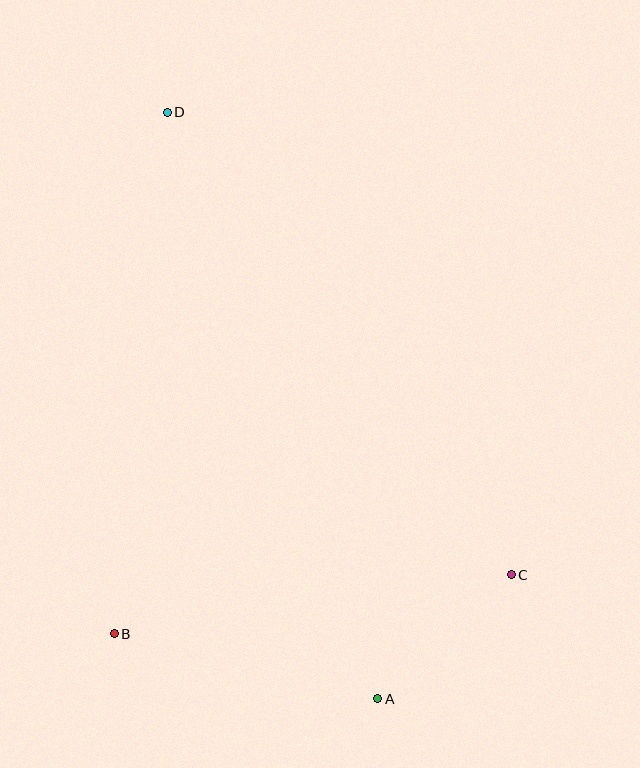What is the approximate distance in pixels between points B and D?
The distance between B and D is approximately 524 pixels.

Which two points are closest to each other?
Points A and C are closest to each other.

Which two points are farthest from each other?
Points A and D are farthest from each other.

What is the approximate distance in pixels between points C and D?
The distance between C and D is approximately 576 pixels.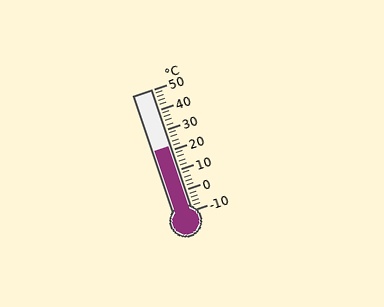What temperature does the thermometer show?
The thermometer shows approximately 22°C.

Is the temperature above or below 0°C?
The temperature is above 0°C.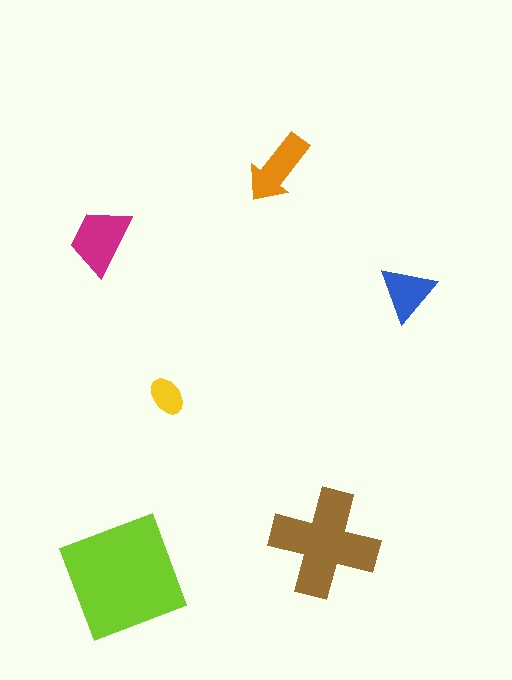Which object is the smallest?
The yellow ellipse.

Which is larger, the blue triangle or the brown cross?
The brown cross.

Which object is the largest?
The lime square.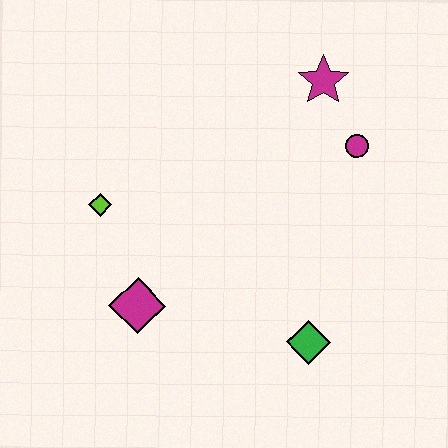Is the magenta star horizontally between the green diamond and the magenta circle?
Yes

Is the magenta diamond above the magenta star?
No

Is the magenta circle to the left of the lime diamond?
No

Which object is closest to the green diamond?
The magenta diamond is closest to the green diamond.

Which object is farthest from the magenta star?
The magenta diamond is farthest from the magenta star.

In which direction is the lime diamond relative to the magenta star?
The lime diamond is to the left of the magenta star.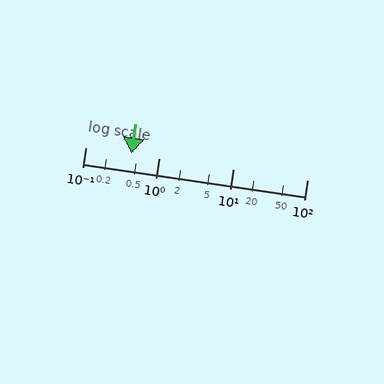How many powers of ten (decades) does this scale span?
The scale spans 3 decades, from 0.1 to 100.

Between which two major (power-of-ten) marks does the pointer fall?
The pointer is between 0.1 and 1.